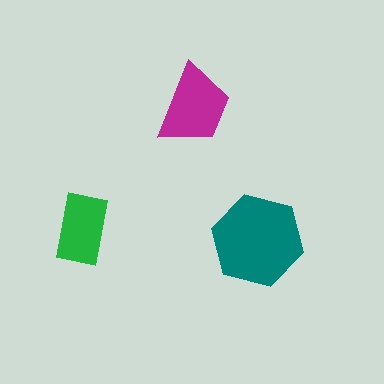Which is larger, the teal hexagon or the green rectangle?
The teal hexagon.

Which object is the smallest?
The green rectangle.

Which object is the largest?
The teal hexagon.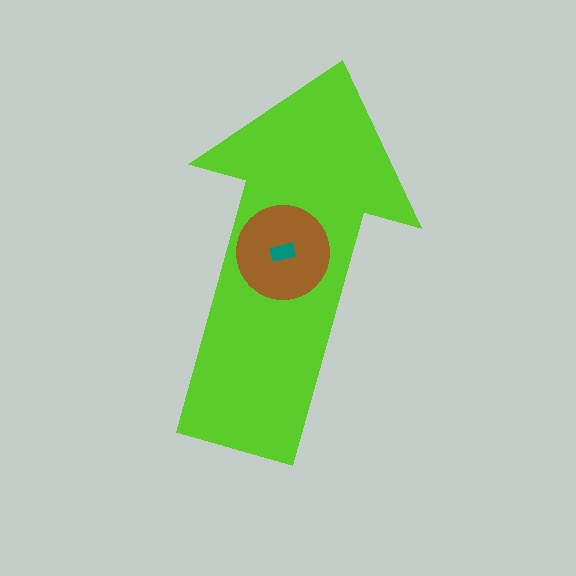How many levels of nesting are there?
3.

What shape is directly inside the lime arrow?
The brown circle.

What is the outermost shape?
The lime arrow.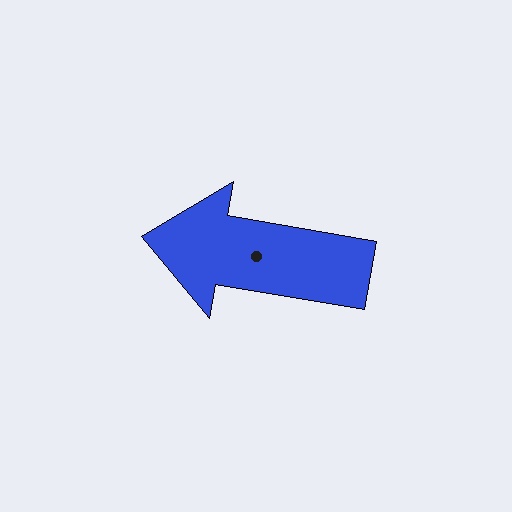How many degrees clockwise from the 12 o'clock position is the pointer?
Approximately 280 degrees.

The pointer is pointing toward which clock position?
Roughly 9 o'clock.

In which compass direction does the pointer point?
West.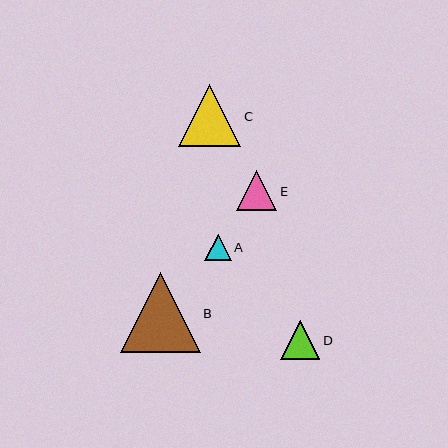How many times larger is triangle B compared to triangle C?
Triangle B is approximately 1.3 times the size of triangle C.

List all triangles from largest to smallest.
From largest to smallest: B, C, E, D, A.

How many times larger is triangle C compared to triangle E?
Triangle C is approximately 1.6 times the size of triangle E.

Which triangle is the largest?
Triangle B is the largest with a size of approximately 80 pixels.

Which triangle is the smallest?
Triangle A is the smallest with a size of approximately 27 pixels.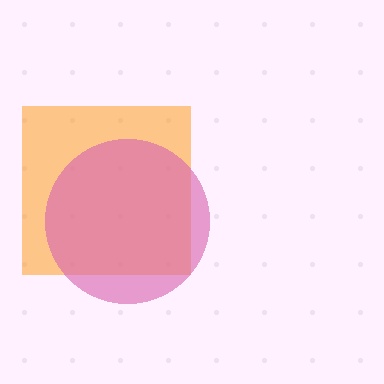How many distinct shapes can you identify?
There are 2 distinct shapes: an orange square, a pink circle.